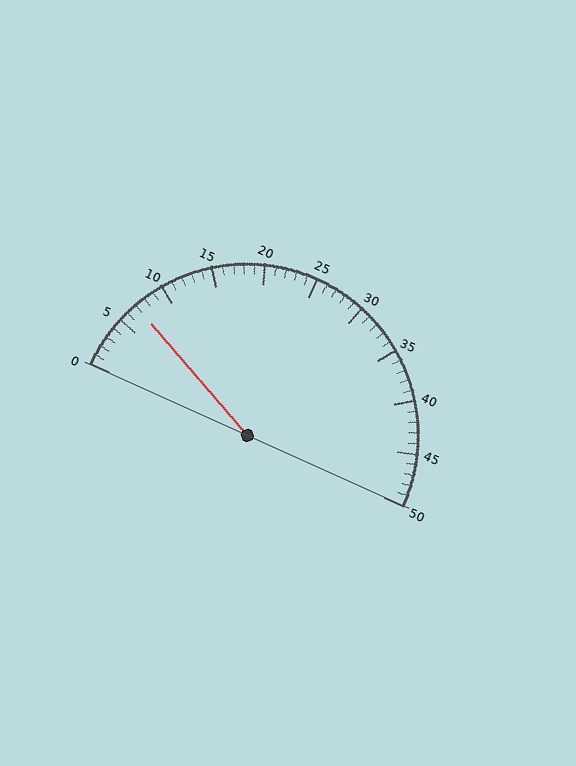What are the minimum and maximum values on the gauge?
The gauge ranges from 0 to 50.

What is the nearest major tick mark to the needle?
The nearest major tick mark is 5.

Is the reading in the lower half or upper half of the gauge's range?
The reading is in the lower half of the range (0 to 50).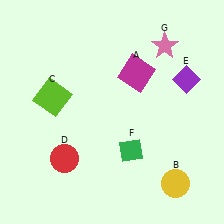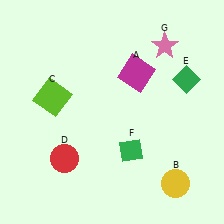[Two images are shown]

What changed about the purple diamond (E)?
In Image 1, E is purple. In Image 2, it changed to green.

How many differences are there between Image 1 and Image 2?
There is 1 difference between the two images.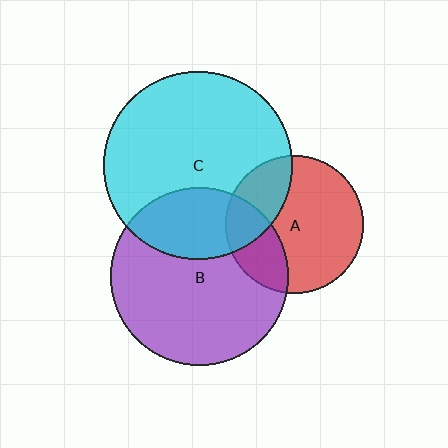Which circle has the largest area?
Circle C (cyan).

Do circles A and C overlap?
Yes.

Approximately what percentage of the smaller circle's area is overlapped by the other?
Approximately 25%.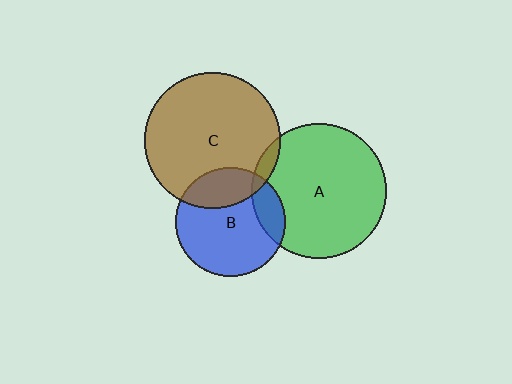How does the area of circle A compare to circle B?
Approximately 1.5 times.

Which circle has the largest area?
Circle C (brown).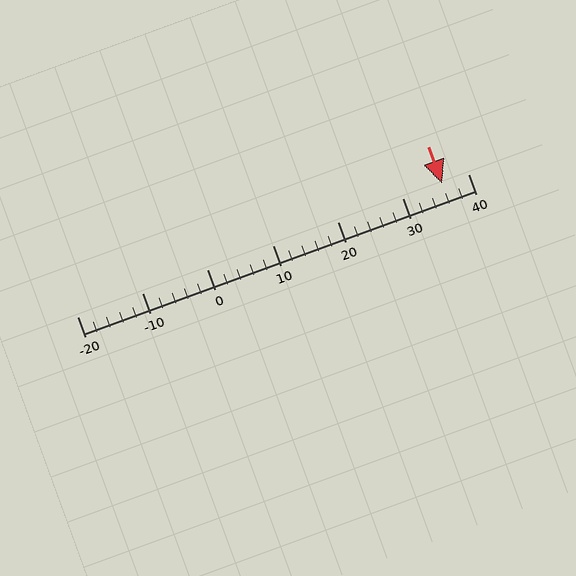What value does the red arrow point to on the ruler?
The red arrow points to approximately 36.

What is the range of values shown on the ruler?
The ruler shows values from -20 to 40.